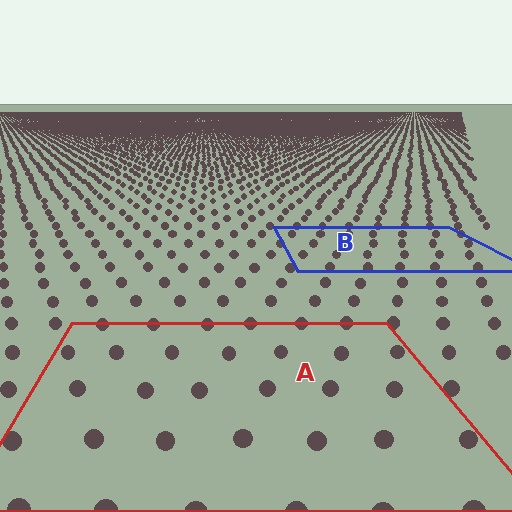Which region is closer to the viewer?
Region A is closer. The texture elements there are larger and more spread out.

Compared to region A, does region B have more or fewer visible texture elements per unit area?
Region B has more texture elements per unit area — they are packed more densely because it is farther away.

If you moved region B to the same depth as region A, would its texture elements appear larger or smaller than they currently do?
They would appear larger. At a closer depth, the same texture elements are projected at a bigger on-screen size.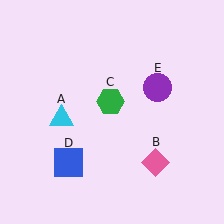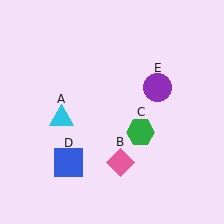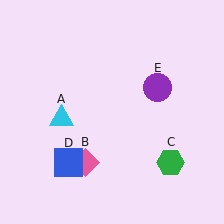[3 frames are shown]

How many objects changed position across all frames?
2 objects changed position: pink diamond (object B), green hexagon (object C).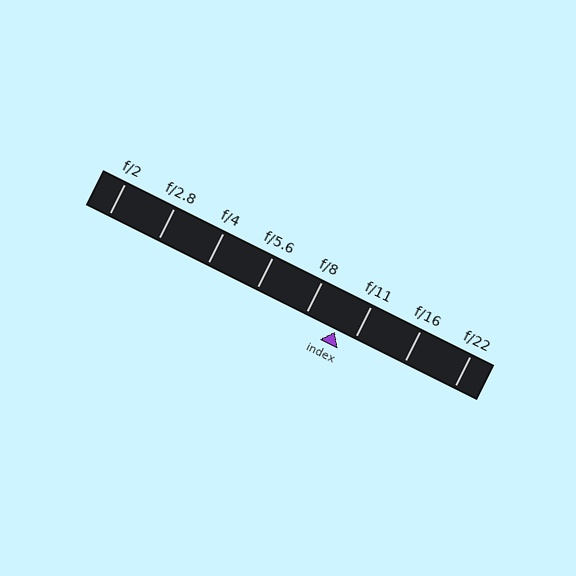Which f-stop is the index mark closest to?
The index mark is closest to f/11.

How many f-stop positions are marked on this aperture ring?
There are 8 f-stop positions marked.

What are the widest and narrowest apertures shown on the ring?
The widest aperture shown is f/2 and the narrowest is f/22.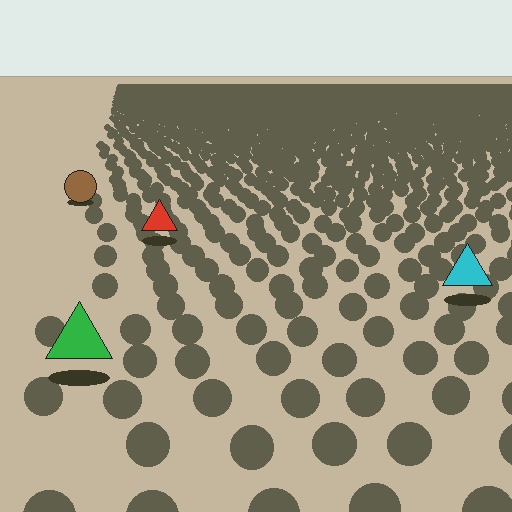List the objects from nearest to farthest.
From nearest to farthest: the green triangle, the cyan triangle, the red triangle, the brown circle.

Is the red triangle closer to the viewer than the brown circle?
Yes. The red triangle is closer — you can tell from the texture gradient: the ground texture is coarser near it.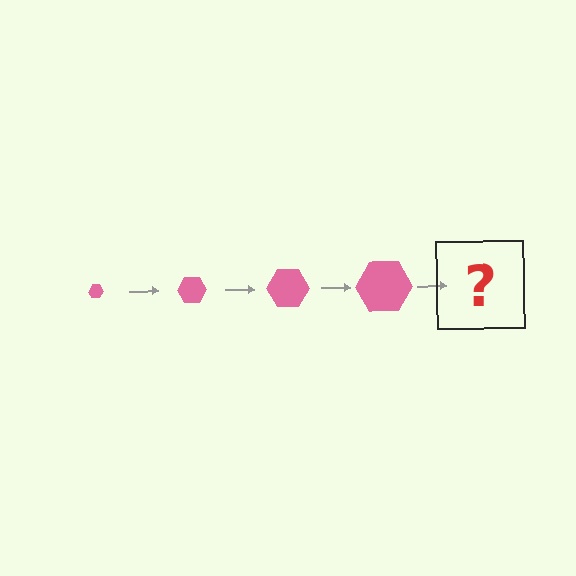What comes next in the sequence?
The next element should be a pink hexagon, larger than the previous one.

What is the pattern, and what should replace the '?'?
The pattern is that the hexagon gets progressively larger each step. The '?' should be a pink hexagon, larger than the previous one.